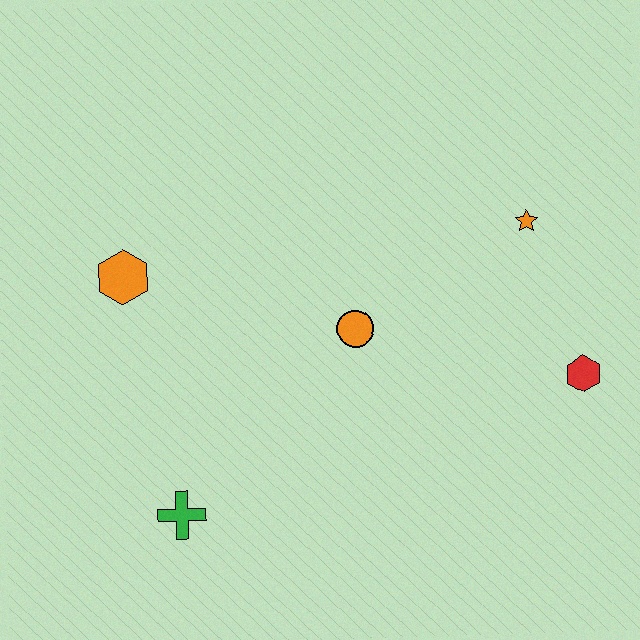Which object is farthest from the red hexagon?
The orange hexagon is farthest from the red hexagon.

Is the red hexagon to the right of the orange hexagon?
Yes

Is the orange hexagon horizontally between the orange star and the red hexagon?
No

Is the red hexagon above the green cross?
Yes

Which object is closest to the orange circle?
The orange star is closest to the orange circle.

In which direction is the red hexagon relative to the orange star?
The red hexagon is below the orange star.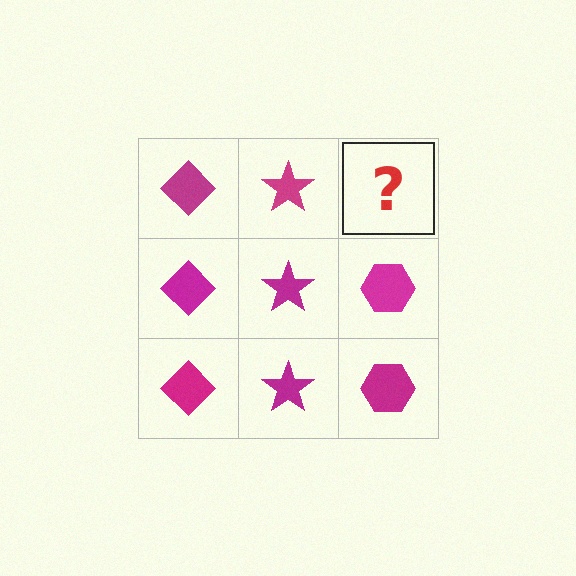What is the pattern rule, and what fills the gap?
The rule is that each column has a consistent shape. The gap should be filled with a magenta hexagon.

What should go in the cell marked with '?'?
The missing cell should contain a magenta hexagon.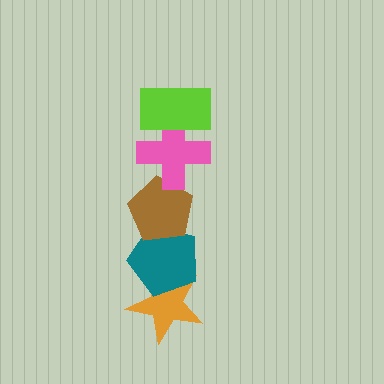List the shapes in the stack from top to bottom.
From top to bottom: the lime rectangle, the pink cross, the brown pentagon, the teal pentagon, the orange star.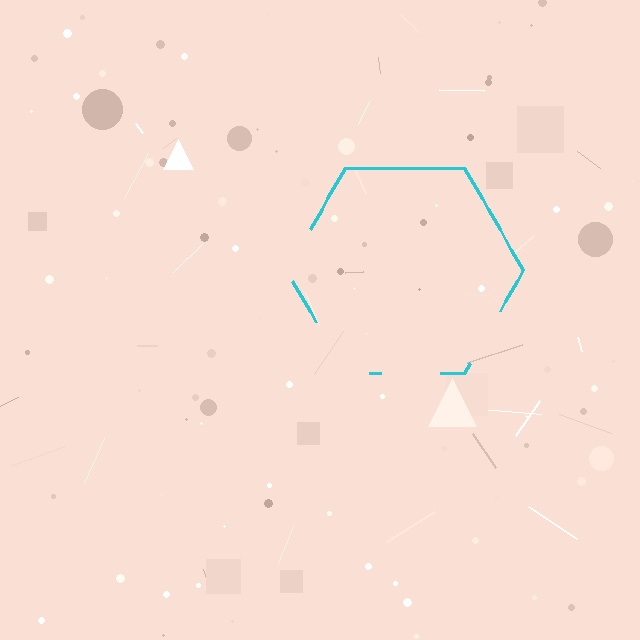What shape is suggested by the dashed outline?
The dashed outline suggests a hexagon.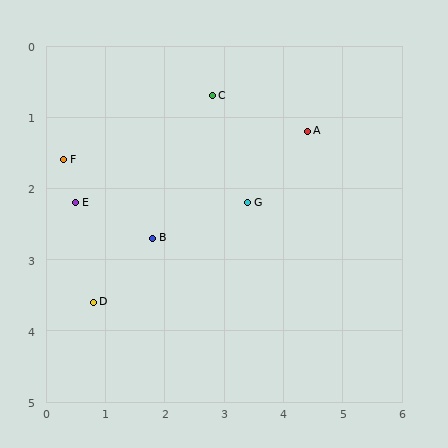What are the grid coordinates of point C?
Point C is at approximately (2.8, 0.7).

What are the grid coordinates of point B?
Point B is at approximately (1.8, 2.7).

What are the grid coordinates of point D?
Point D is at approximately (0.8, 3.6).